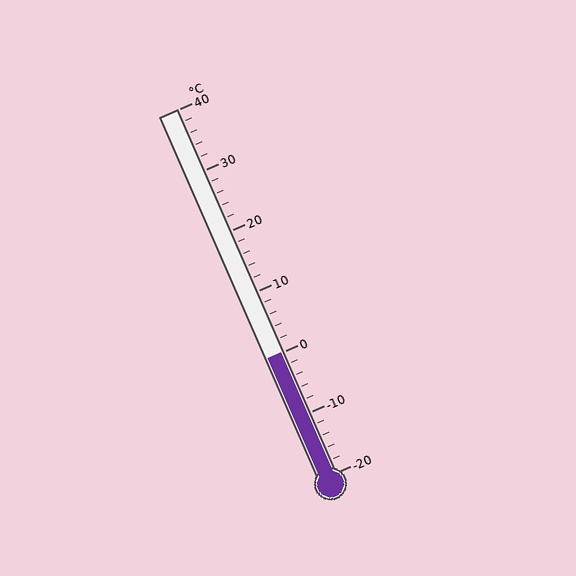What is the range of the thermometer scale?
The thermometer scale ranges from -20°C to 40°C.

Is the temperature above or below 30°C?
The temperature is below 30°C.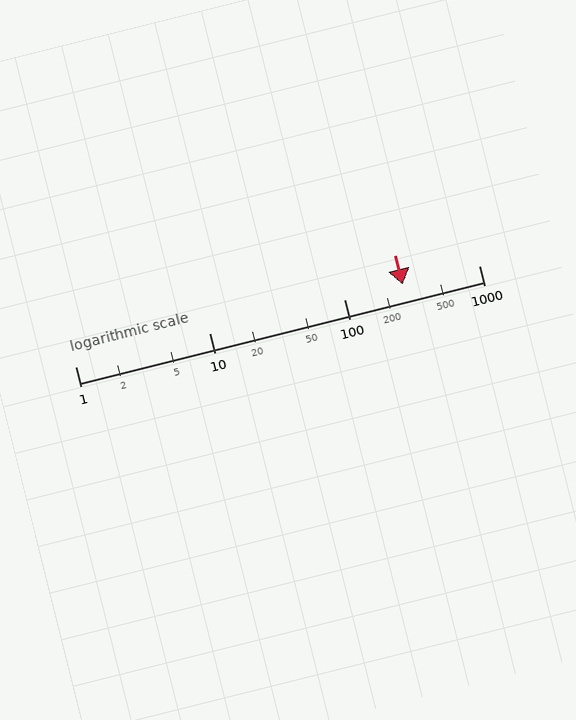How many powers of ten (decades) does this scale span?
The scale spans 3 decades, from 1 to 1000.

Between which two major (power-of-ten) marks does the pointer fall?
The pointer is between 100 and 1000.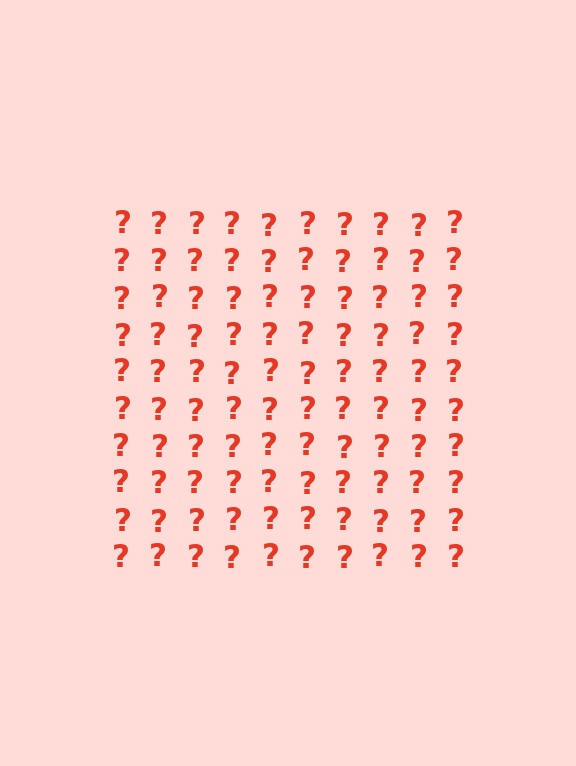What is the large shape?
The large shape is a square.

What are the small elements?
The small elements are question marks.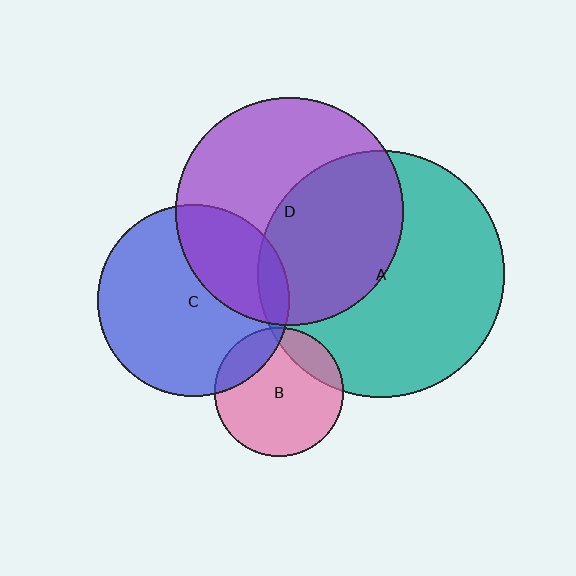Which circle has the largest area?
Circle A (teal).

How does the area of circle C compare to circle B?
Approximately 2.2 times.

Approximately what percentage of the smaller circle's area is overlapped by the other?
Approximately 20%.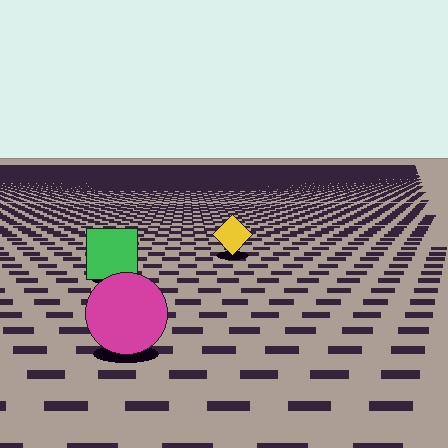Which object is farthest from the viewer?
The yellow diamond is farthest from the viewer. It appears smaller and the ground texture around it is denser.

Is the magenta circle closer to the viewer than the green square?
Yes. The magenta circle is closer — you can tell from the texture gradient: the ground texture is coarser near it.